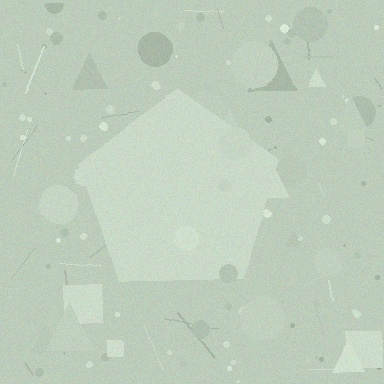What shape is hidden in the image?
A pentagon is hidden in the image.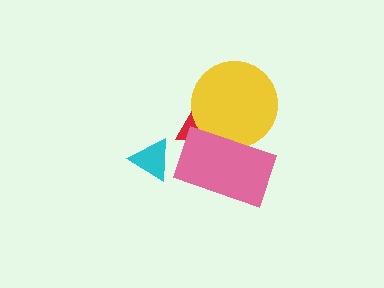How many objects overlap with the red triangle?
2 objects overlap with the red triangle.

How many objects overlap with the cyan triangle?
0 objects overlap with the cyan triangle.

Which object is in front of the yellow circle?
The pink rectangle is in front of the yellow circle.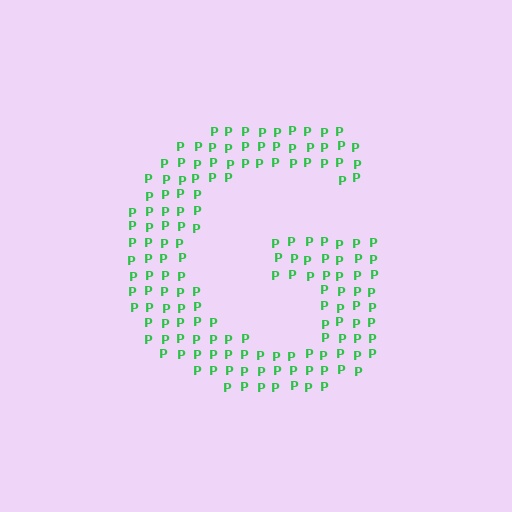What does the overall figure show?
The overall figure shows the letter G.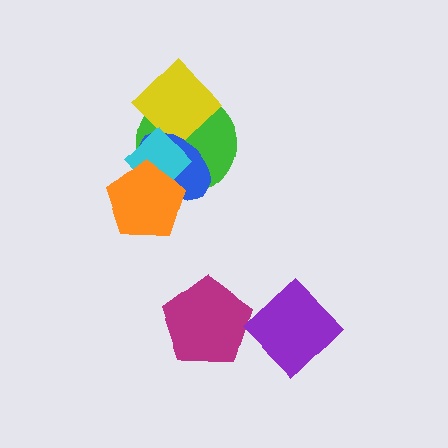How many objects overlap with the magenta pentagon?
1 object overlaps with the magenta pentagon.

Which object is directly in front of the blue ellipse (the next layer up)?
The cyan diamond is directly in front of the blue ellipse.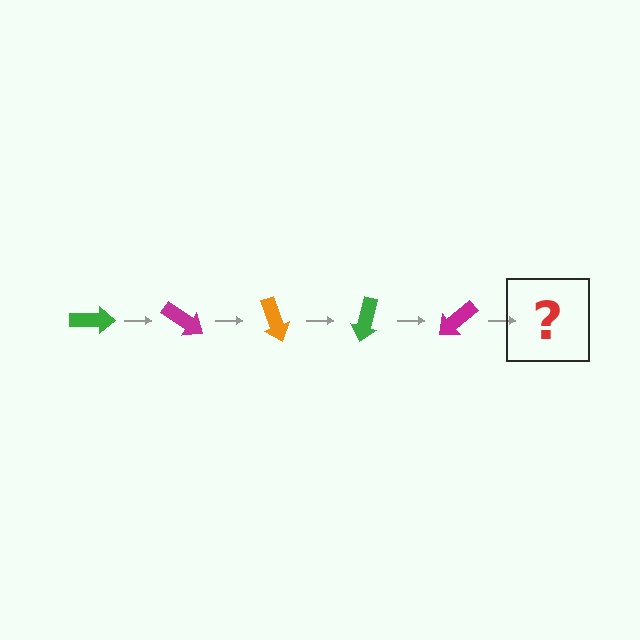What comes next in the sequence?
The next element should be an orange arrow, rotated 175 degrees from the start.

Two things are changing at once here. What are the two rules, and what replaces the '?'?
The two rules are that it rotates 35 degrees each step and the color cycles through green, magenta, and orange. The '?' should be an orange arrow, rotated 175 degrees from the start.